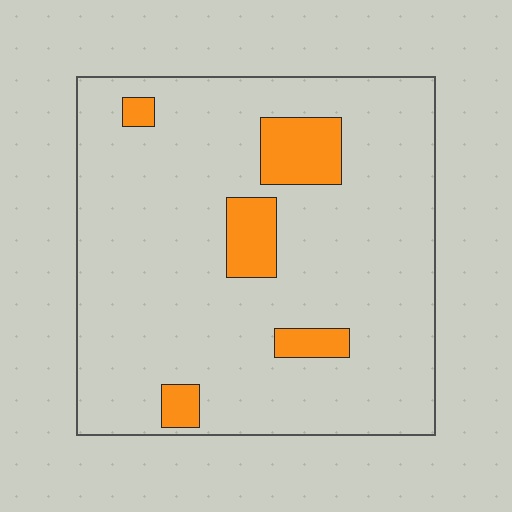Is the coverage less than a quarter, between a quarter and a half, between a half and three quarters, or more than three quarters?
Less than a quarter.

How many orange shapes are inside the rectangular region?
5.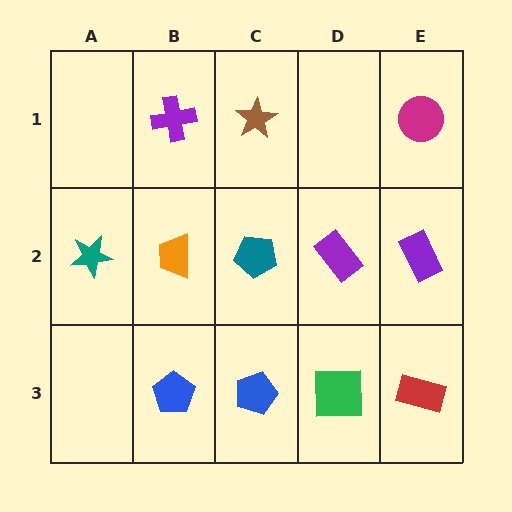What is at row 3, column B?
A blue pentagon.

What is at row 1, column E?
A magenta circle.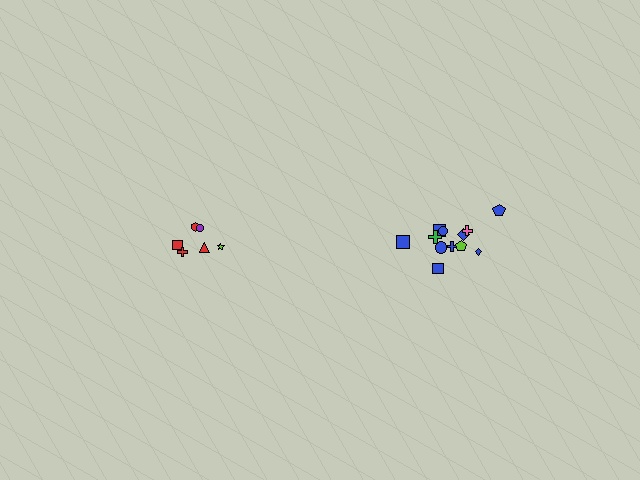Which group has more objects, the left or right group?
The right group.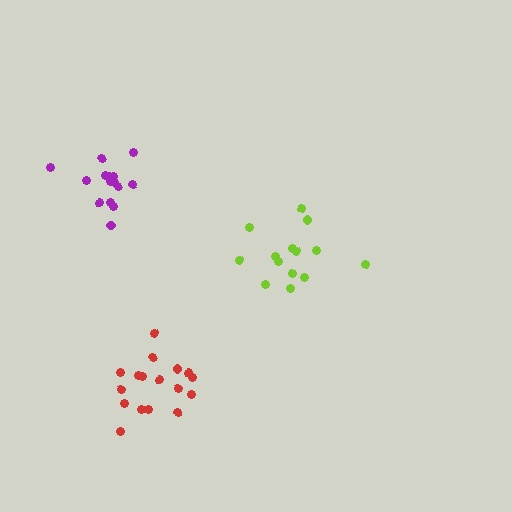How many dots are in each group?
Group 1: 14 dots, Group 2: 15 dots, Group 3: 17 dots (46 total).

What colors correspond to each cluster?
The clusters are colored: lime, purple, red.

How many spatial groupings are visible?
There are 3 spatial groupings.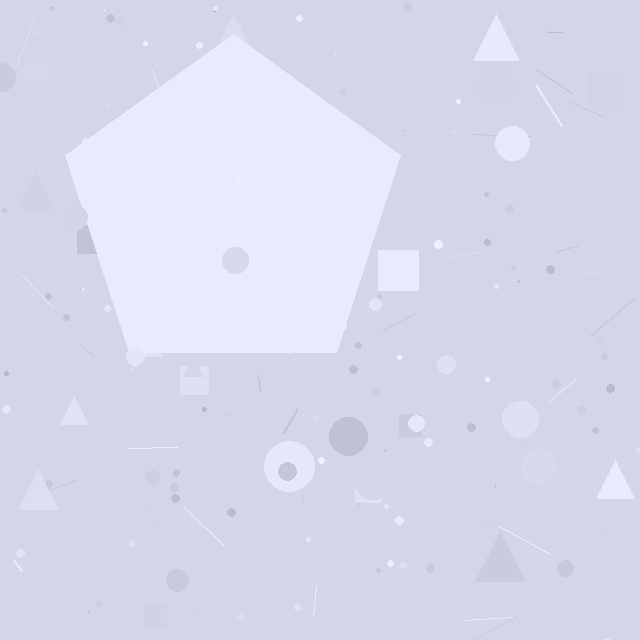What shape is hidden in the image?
A pentagon is hidden in the image.